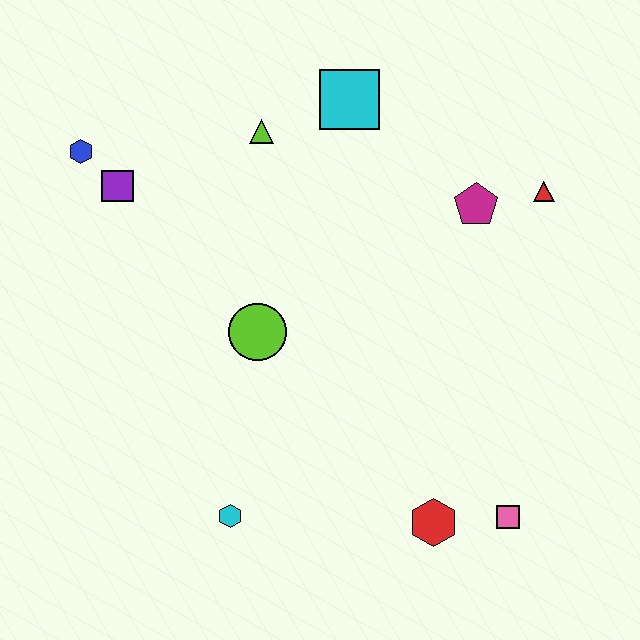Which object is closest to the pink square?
The red hexagon is closest to the pink square.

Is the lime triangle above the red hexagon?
Yes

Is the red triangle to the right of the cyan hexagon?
Yes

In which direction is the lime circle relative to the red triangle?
The lime circle is to the left of the red triangle.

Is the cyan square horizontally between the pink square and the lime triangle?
Yes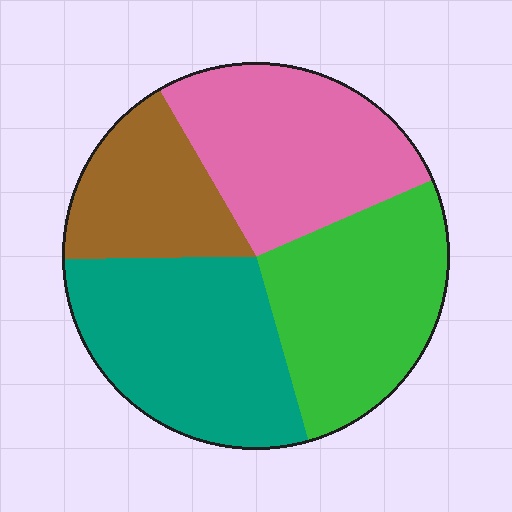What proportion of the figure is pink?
Pink covers around 25% of the figure.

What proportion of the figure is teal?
Teal covers 29% of the figure.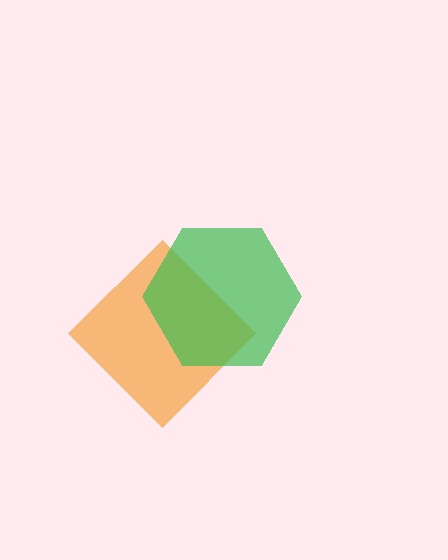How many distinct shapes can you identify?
There are 2 distinct shapes: an orange diamond, a green hexagon.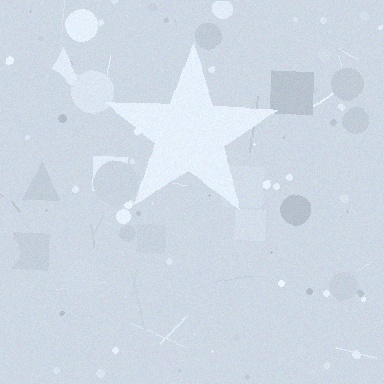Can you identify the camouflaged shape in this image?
The camouflaged shape is a star.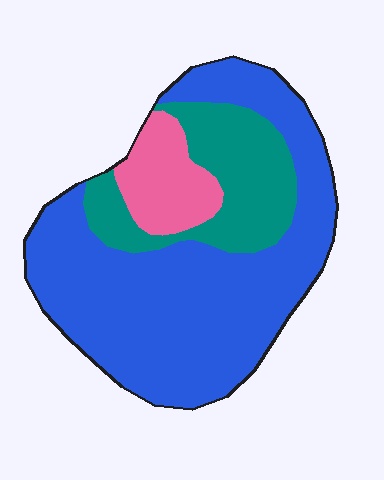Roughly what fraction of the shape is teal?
Teal covers about 25% of the shape.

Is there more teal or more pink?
Teal.